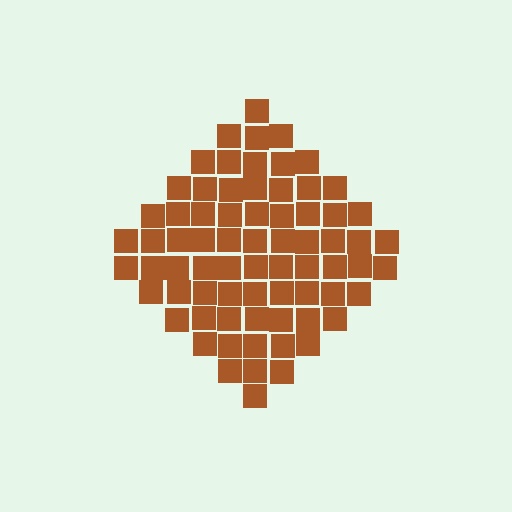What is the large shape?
The large shape is a diamond.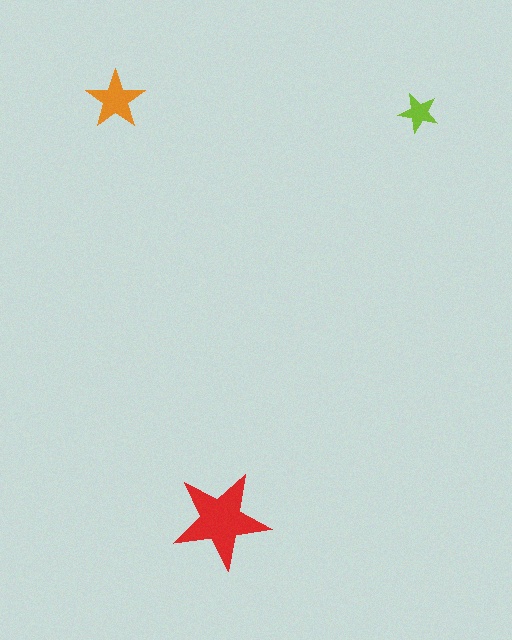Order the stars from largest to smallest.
the red one, the orange one, the lime one.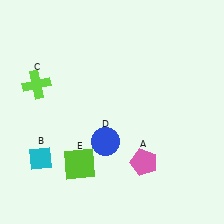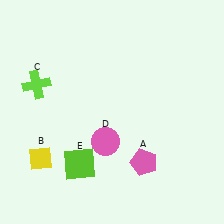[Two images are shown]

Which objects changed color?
B changed from cyan to yellow. D changed from blue to pink.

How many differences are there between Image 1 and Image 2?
There are 2 differences between the two images.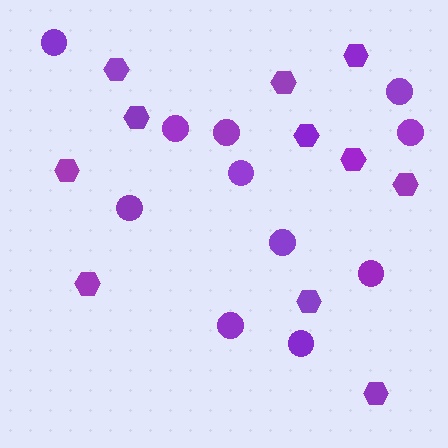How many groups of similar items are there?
There are 2 groups: one group of circles (11) and one group of hexagons (11).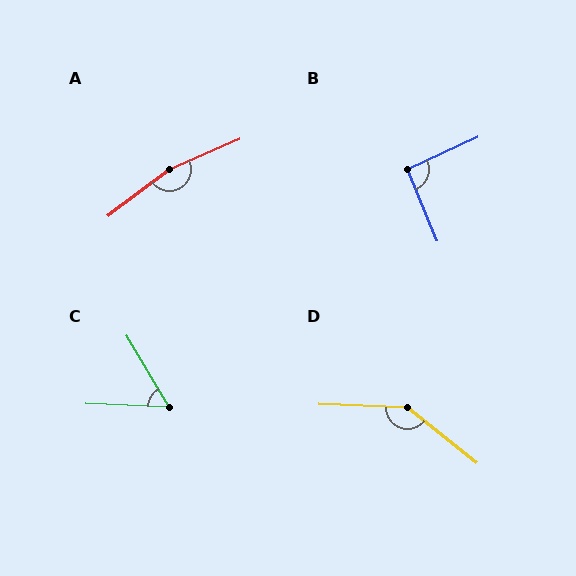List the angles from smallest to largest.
C (57°), B (92°), D (144°), A (166°).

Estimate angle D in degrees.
Approximately 144 degrees.